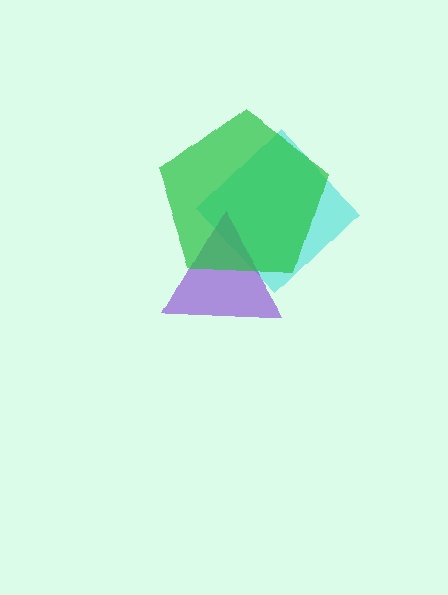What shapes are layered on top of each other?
The layered shapes are: a cyan diamond, a purple triangle, a green pentagon.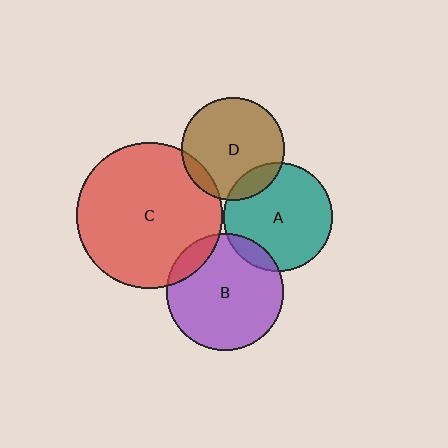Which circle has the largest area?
Circle C (red).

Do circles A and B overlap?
Yes.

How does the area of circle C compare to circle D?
Approximately 2.0 times.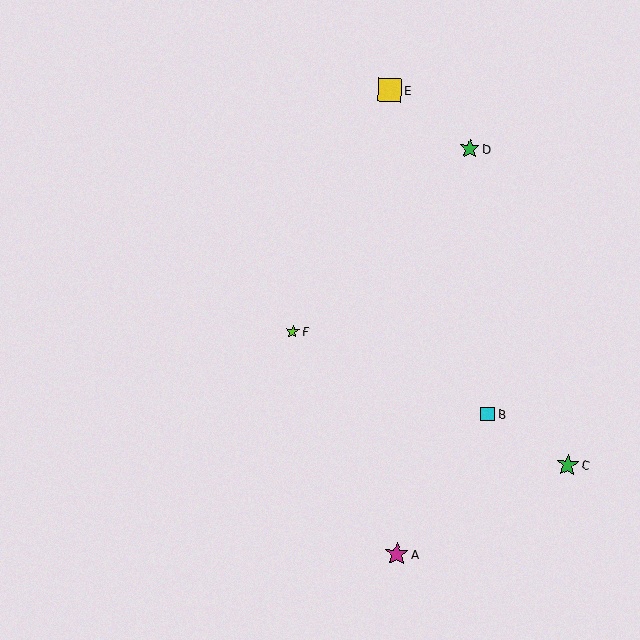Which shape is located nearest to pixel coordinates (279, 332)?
The lime star (labeled F) at (293, 331) is nearest to that location.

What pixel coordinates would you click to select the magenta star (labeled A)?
Click at (397, 554) to select the magenta star A.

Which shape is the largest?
The magenta star (labeled A) is the largest.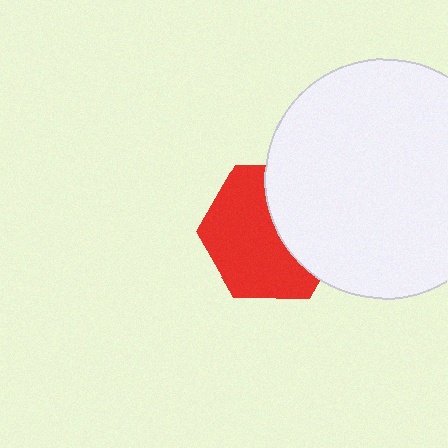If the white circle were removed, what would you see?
You would see the complete red hexagon.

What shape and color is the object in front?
The object in front is a white circle.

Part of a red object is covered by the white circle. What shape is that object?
It is a hexagon.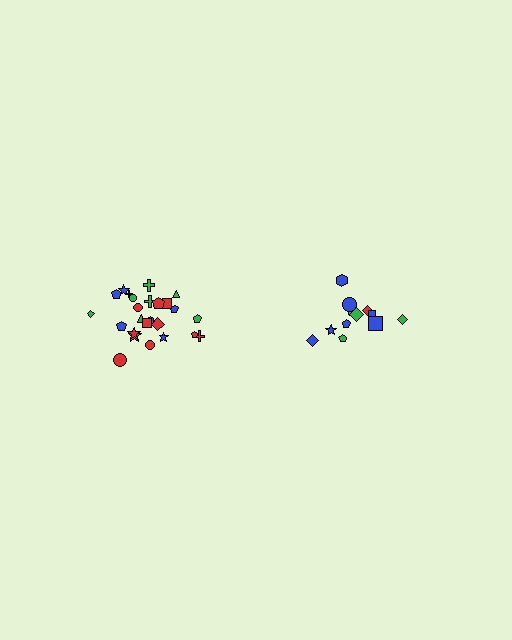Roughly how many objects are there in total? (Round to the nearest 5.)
Roughly 35 objects in total.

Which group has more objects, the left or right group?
The left group.